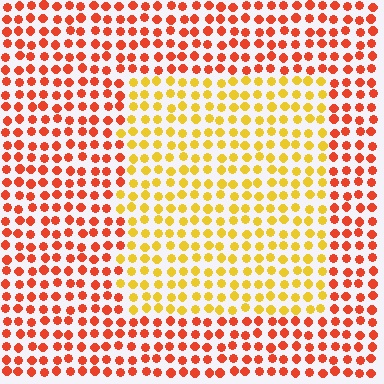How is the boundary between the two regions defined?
The boundary is defined purely by a slight shift in hue (about 43 degrees). Spacing, size, and orientation are identical on both sides.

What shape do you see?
I see a rectangle.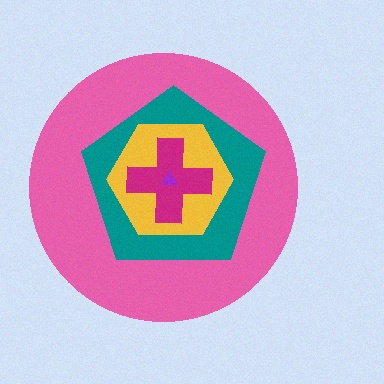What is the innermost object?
The purple triangle.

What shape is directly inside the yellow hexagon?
The magenta cross.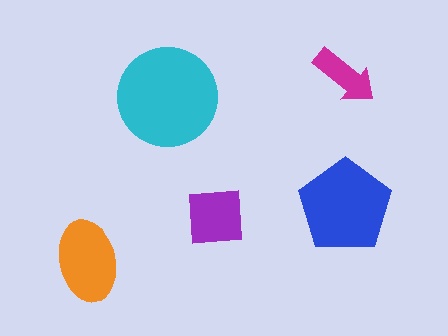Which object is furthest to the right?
The magenta arrow is rightmost.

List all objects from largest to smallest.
The cyan circle, the blue pentagon, the orange ellipse, the purple square, the magenta arrow.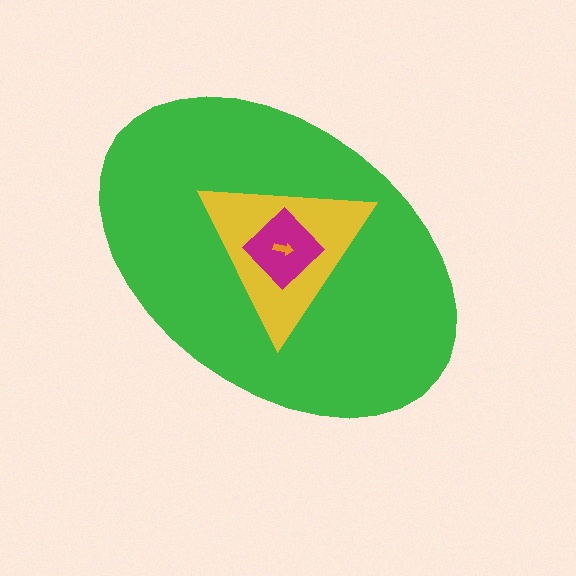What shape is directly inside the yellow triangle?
The magenta diamond.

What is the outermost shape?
The green ellipse.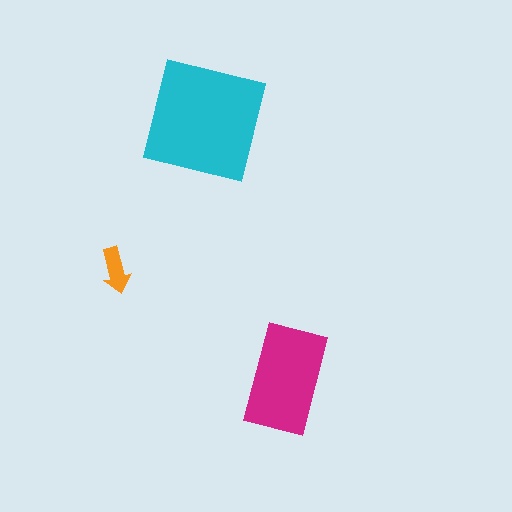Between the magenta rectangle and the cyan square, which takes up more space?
The cyan square.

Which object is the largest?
The cyan square.